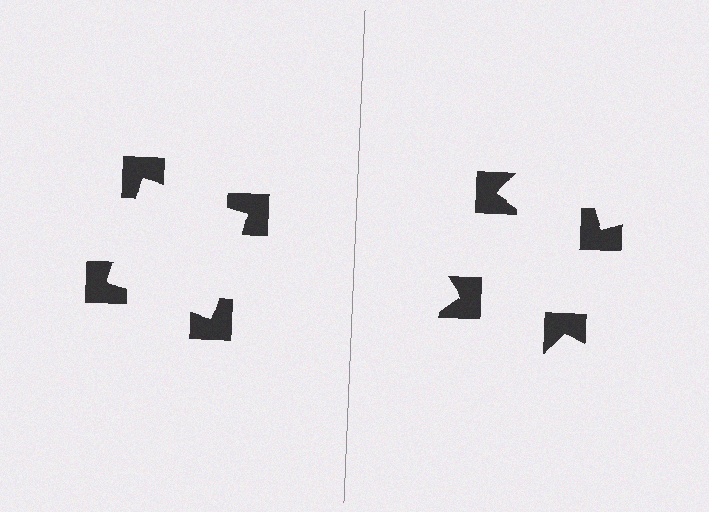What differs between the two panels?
The notched squares are positioned identically on both sides; only the wedge orientations differ. On the left they align to a square; on the right they are misaligned.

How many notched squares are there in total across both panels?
8 — 4 on each side.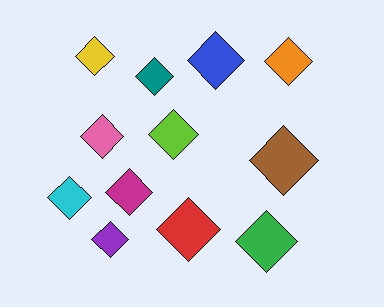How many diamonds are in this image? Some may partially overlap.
There are 12 diamonds.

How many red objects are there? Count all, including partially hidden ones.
There is 1 red object.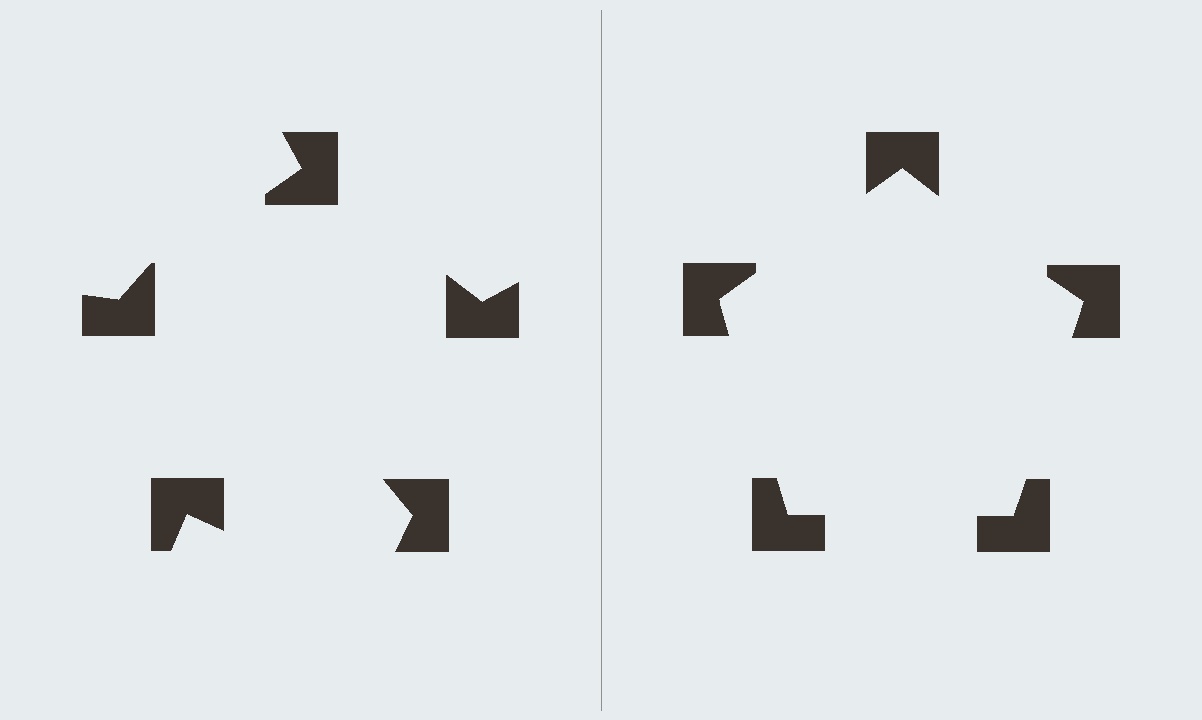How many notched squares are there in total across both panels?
10 — 5 on each side.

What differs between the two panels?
The notched squares are positioned identically on both sides; only the wedge orientations differ. On the right they align to a pentagon; on the left they are misaligned.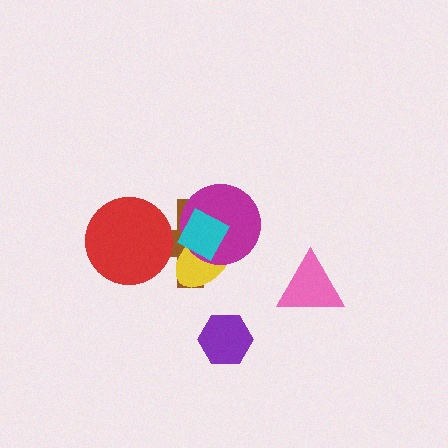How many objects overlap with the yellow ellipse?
3 objects overlap with the yellow ellipse.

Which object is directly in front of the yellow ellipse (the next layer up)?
The magenta circle is directly in front of the yellow ellipse.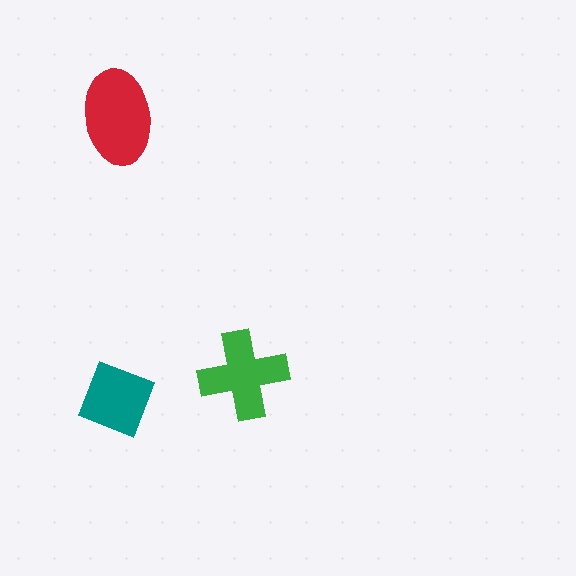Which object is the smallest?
The teal square.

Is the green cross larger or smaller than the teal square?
Larger.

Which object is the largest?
The red ellipse.